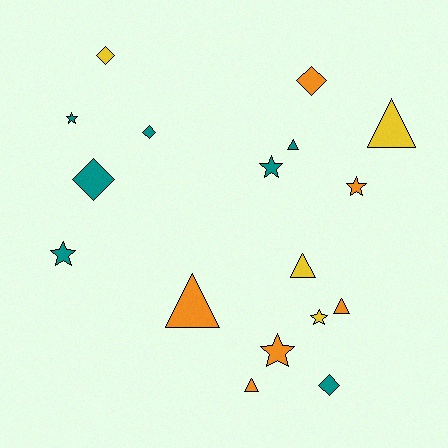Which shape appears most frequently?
Star, with 6 objects.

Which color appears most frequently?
Teal, with 7 objects.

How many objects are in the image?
There are 17 objects.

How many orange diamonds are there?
There is 1 orange diamond.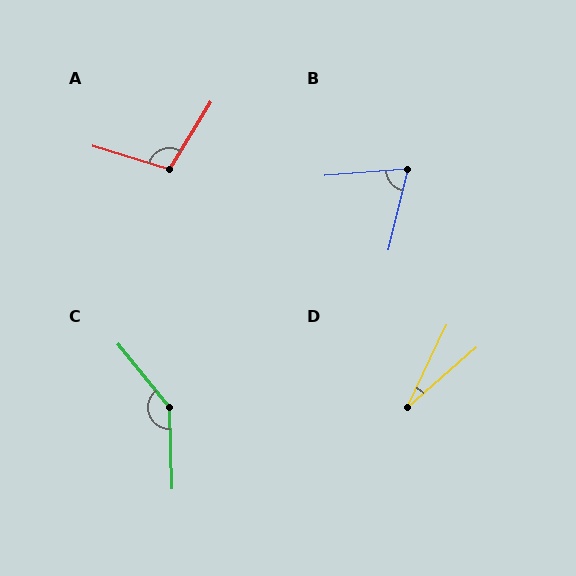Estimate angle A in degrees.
Approximately 104 degrees.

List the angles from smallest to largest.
D (23°), B (72°), A (104°), C (143°).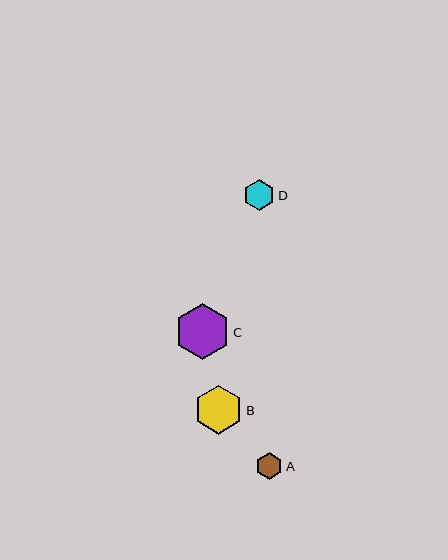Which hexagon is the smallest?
Hexagon A is the smallest with a size of approximately 27 pixels.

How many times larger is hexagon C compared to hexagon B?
Hexagon C is approximately 1.1 times the size of hexagon B.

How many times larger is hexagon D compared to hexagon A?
Hexagon D is approximately 1.2 times the size of hexagon A.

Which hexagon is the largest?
Hexagon C is the largest with a size of approximately 56 pixels.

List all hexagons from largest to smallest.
From largest to smallest: C, B, D, A.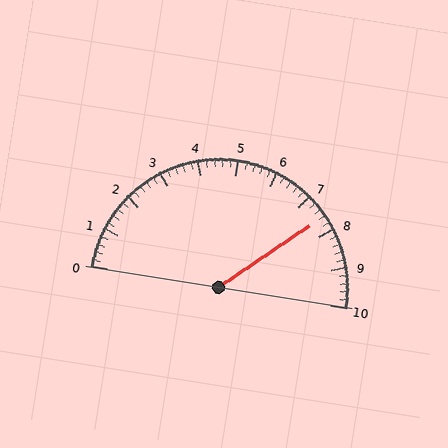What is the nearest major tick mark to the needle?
The nearest major tick mark is 8.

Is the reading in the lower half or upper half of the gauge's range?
The reading is in the upper half of the range (0 to 10).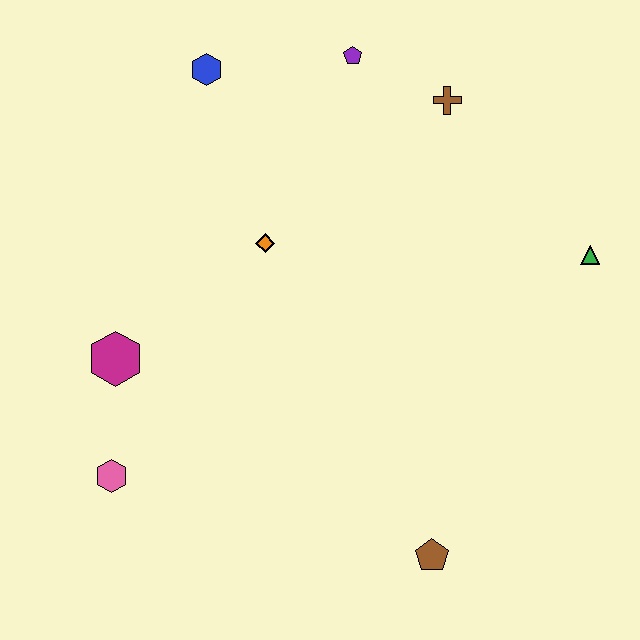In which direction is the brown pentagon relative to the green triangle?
The brown pentagon is below the green triangle.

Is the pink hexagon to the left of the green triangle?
Yes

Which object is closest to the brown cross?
The purple pentagon is closest to the brown cross.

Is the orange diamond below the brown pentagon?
No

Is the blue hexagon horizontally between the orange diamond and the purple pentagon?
No